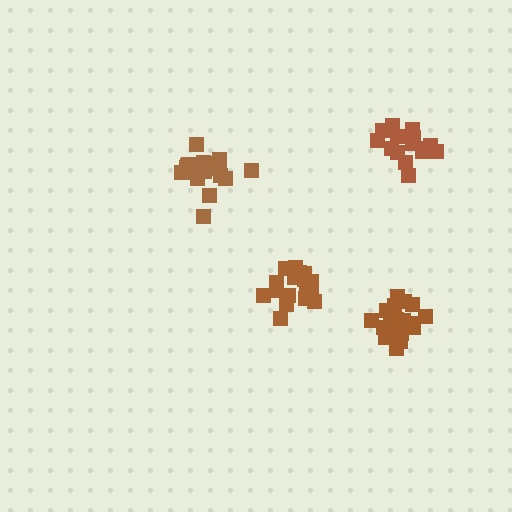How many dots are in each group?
Group 1: 19 dots, Group 2: 17 dots, Group 3: 20 dots, Group 4: 18 dots (74 total).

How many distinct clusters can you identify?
There are 4 distinct clusters.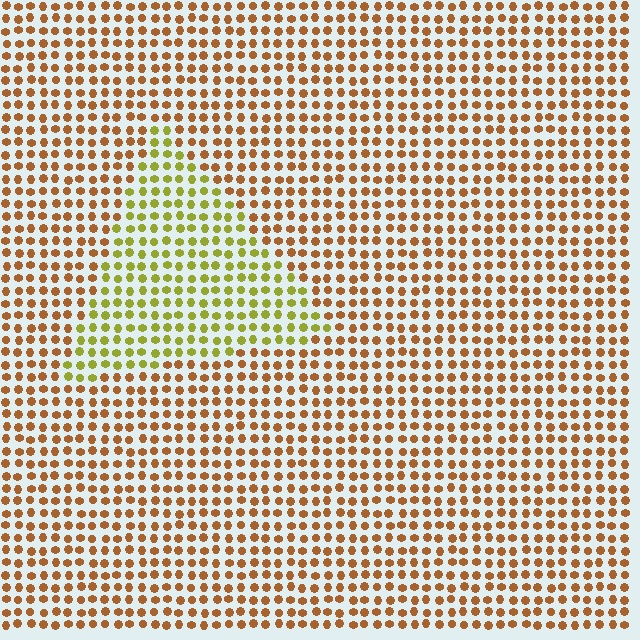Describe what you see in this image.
The image is filled with small brown elements in a uniform arrangement. A triangle-shaped region is visible where the elements are tinted to a slightly different hue, forming a subtle color boundary.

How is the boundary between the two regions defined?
The boundary is defined purely by a slight shift in hue (about 44 degrees). Spacing, size, and orientation are identical on both sides.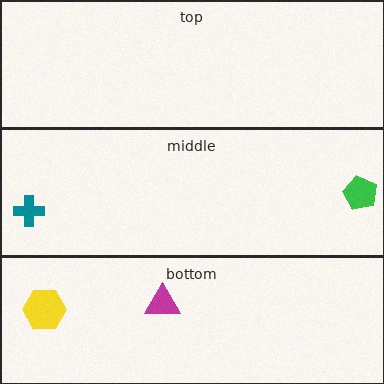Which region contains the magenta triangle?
The bottom region.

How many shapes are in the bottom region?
2.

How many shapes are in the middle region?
2.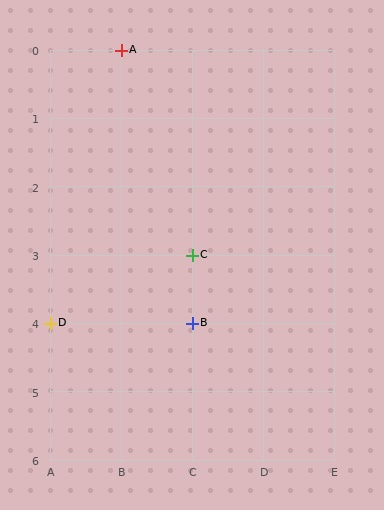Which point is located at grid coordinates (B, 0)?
Point A is at (B, 0).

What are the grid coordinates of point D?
Point D is at grid coordinates (A, 4).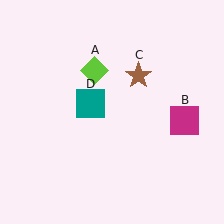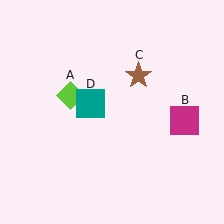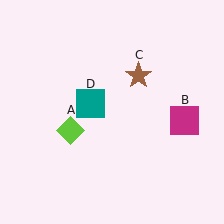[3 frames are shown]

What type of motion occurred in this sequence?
The lime diamond (object A) rotated counterclockwise around the center of the scene.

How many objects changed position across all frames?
1 object changed position: lime diamond (object A).